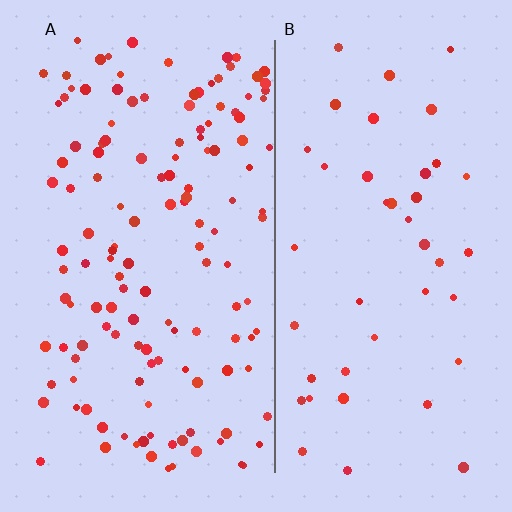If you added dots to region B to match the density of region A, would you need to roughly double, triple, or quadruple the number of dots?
Approximately triple.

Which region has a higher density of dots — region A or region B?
A (the left).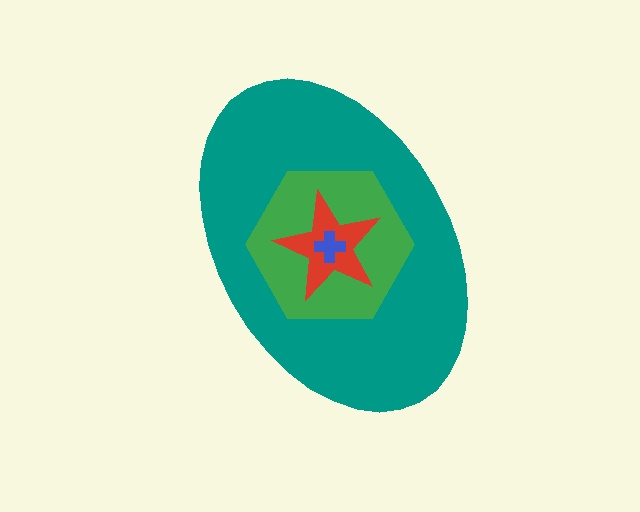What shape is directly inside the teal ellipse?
The green hexagon.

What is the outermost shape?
The teal ellipse.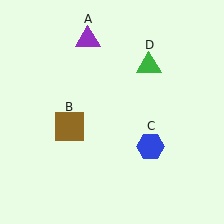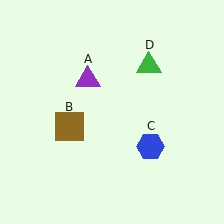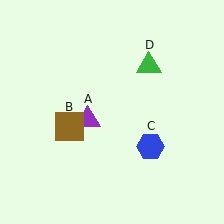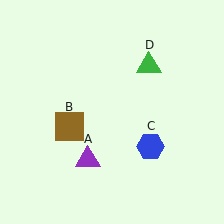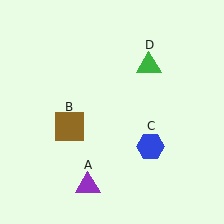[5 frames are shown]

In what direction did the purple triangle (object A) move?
The purple triangle (object A) moved down.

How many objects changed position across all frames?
1 object changed position: purple triangle (object A).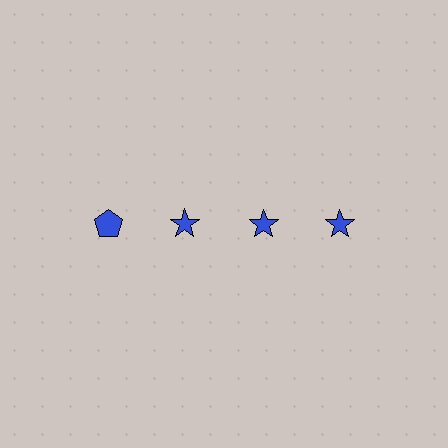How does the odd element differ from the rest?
It has a different shape: pentagon instead of star.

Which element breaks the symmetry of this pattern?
The blue pentagon in the top row, leftmost column breaks the symmetry. All other shapes are blue stars.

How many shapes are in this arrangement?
There are 4 shapes arranged in a grid pattern.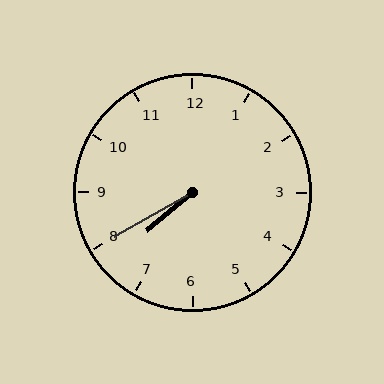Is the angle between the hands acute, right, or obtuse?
It is acute.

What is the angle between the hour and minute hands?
Approximately 10 degrees.